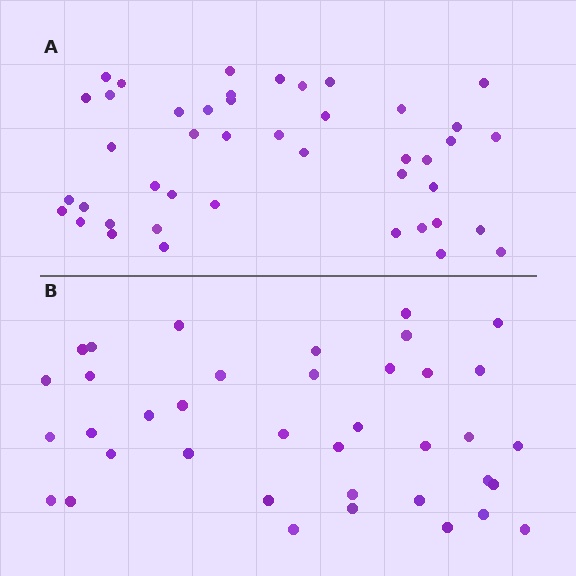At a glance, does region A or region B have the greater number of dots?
Region A (the top region) has more dots.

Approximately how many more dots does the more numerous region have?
Region A has about 6 more dots than region B.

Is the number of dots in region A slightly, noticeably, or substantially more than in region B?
Region A has only slightly more — the two regions are fairly close. The ratio is roughly 1.2 to 1.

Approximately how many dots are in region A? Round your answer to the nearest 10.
About 40 dots. (The exact count is 44, which rounds to 40.)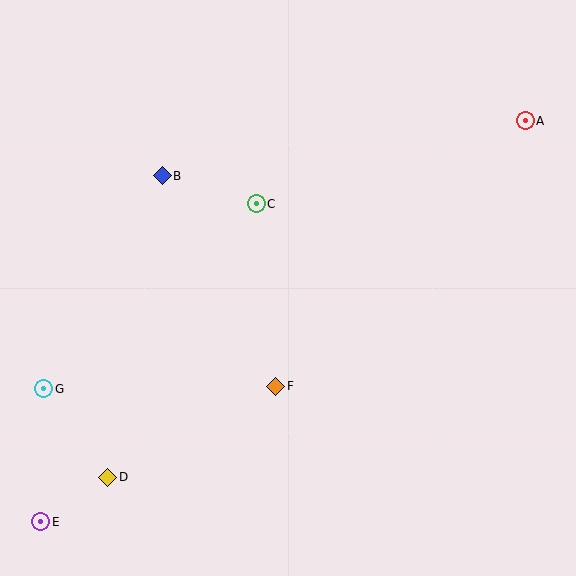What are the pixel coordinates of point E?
Point E is at (41, 522).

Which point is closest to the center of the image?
Point C at (256, 204) is closest to the center.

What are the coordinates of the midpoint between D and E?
The midpoint between D and E is at (74, 500).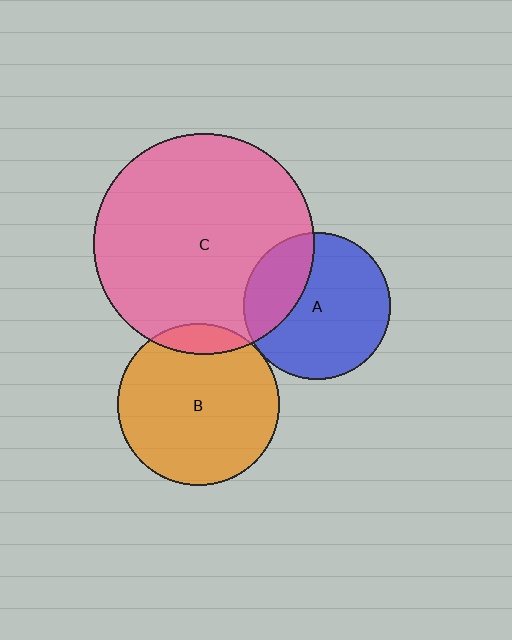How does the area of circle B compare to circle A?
Approximately 1.2 times.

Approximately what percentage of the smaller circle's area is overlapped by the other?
Approximately 30%.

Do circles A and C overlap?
Yes.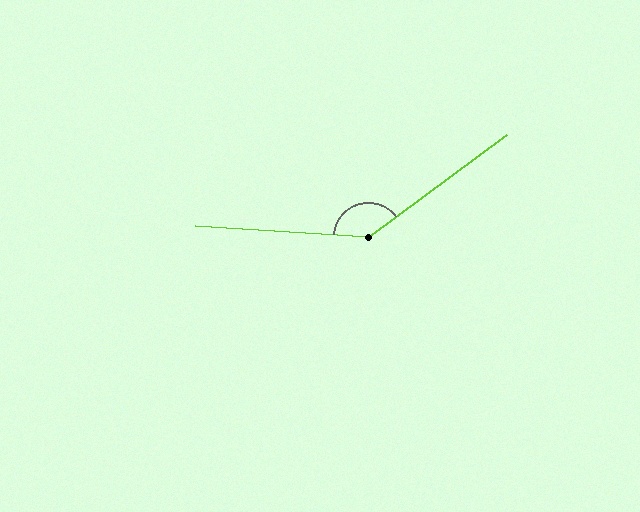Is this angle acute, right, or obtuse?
It is obtuse.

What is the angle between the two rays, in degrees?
Approximately 140 degrees.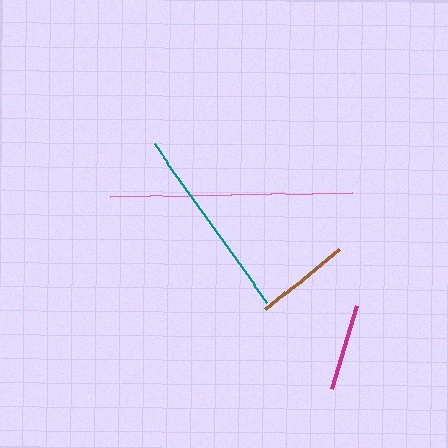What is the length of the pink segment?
The pink segment is approximately 242 pixels long.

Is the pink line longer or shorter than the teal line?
The pink line is longer than the teal line.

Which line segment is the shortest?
The magenta line is the shortest at approximately 87 pixels.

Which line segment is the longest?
The pink line is the longest at approximately 242 pixels.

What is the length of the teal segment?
The teal segment is approximately 195 pixels long.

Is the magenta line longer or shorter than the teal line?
The teal line is longer than the magenta line.